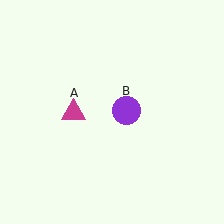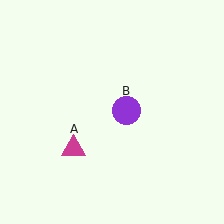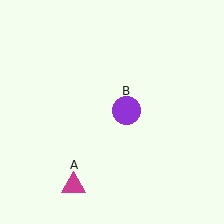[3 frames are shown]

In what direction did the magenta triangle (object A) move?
The magenta triangle (object A) moved down.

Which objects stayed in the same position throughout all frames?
Purple circle (object B) remained stationary.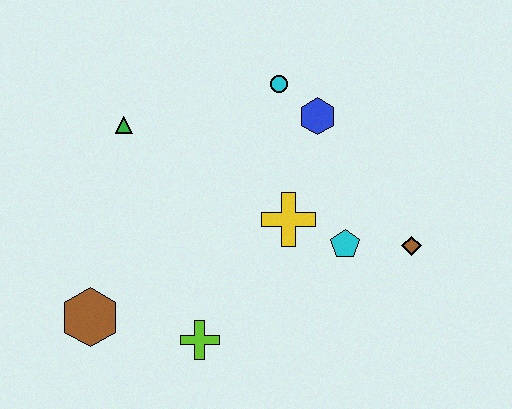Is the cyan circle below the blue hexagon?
No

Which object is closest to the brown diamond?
The cyan pentagon is closest to the brown diamond.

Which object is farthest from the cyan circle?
The brown hexagon is farthest from the cyan circle.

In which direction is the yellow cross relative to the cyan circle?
The yellow cross is below the cyan circle.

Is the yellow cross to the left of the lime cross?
No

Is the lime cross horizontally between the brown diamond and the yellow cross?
No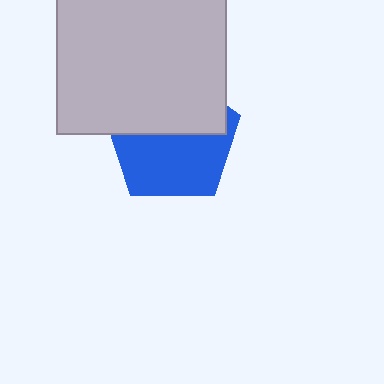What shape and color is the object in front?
The object in front is a light gray square.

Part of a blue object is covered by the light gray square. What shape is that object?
It is a pentagon.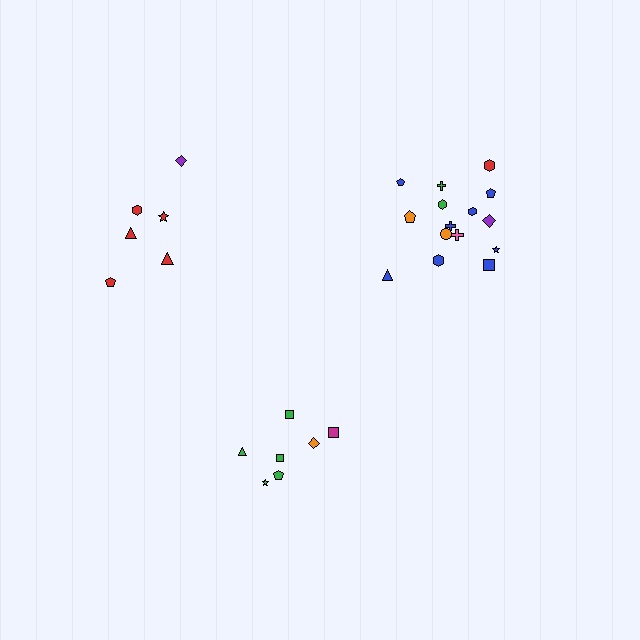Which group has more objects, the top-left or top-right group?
The top-right group.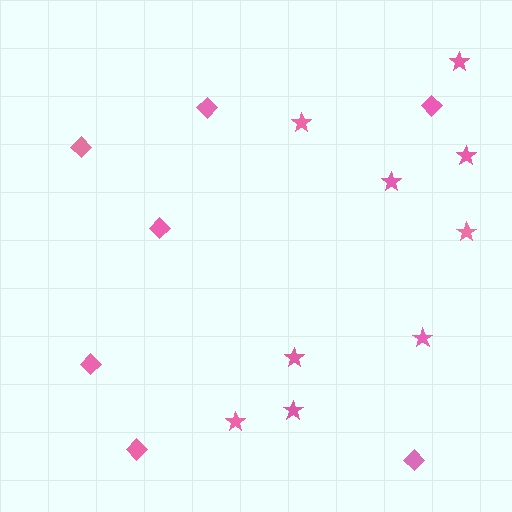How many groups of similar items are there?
There are 2 groups: one group of diamonds (7) and one group of stars (9).